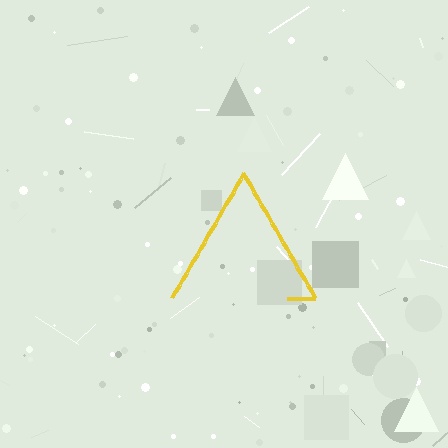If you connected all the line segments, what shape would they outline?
They would outline a triangle.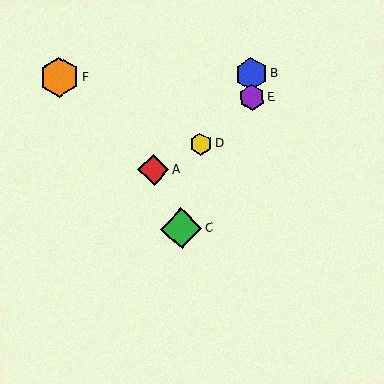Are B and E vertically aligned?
Yes, both are at x≈251.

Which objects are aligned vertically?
Objects B, E are aligned vertically.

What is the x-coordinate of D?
Object D is at x≈201.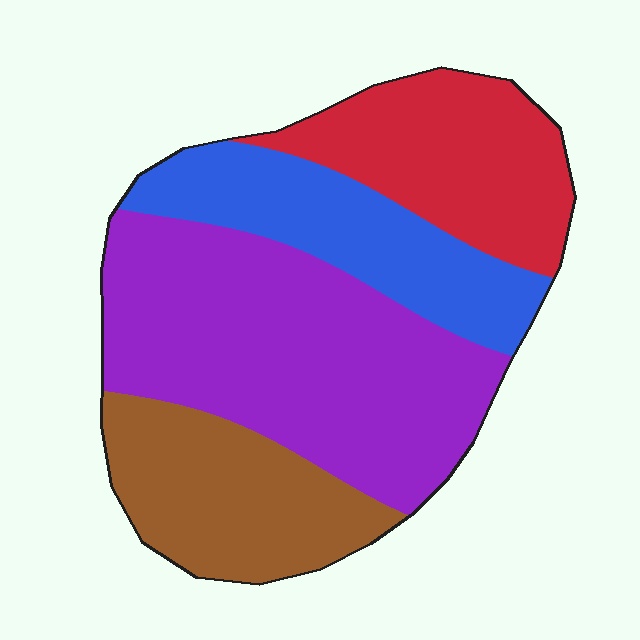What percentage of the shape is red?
Red covers 20% of the shape.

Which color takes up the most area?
Purple, at roughly 40%.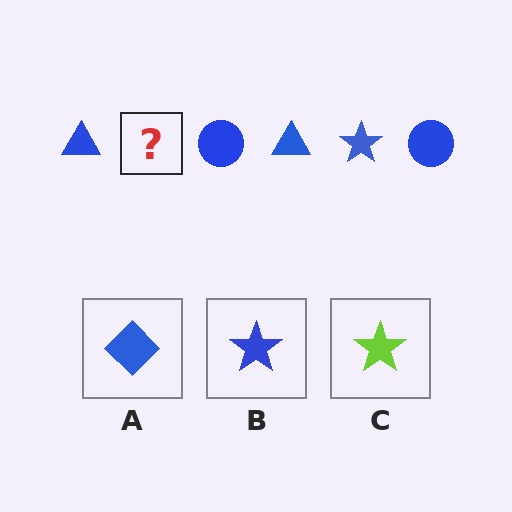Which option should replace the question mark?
Option B.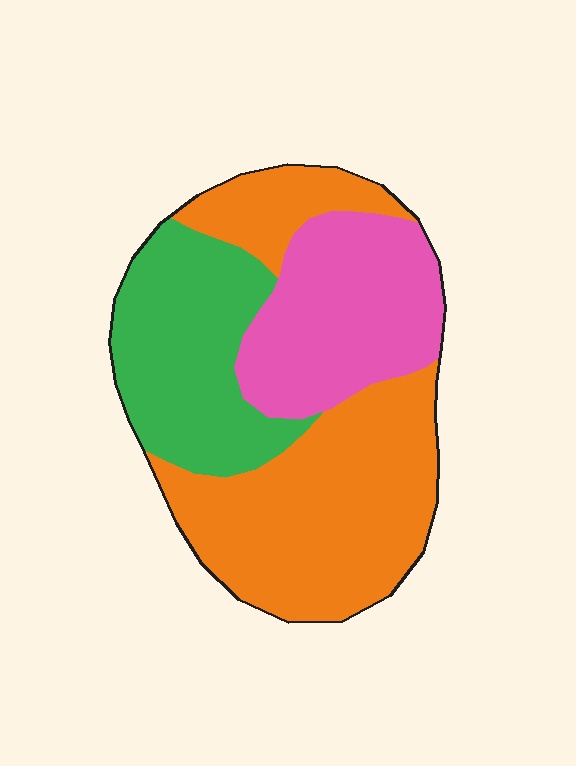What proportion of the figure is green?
Green takes up about one quarter (1/4) of the figure.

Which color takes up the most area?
Orange, at roughly 45%.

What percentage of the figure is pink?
Pink takes up between a sixth and a third of the figure.